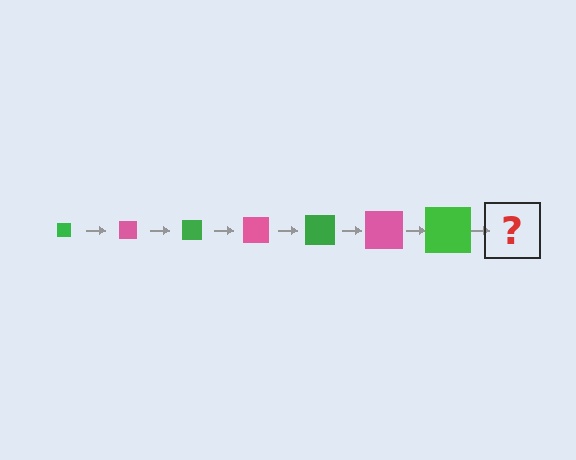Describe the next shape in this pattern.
It should be a pink square, larger than the previous one.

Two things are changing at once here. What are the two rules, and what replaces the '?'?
The two rules are that the square grows larger each step and the color cycles through green and pink. The '?' should be a pink square, larger than the previous one.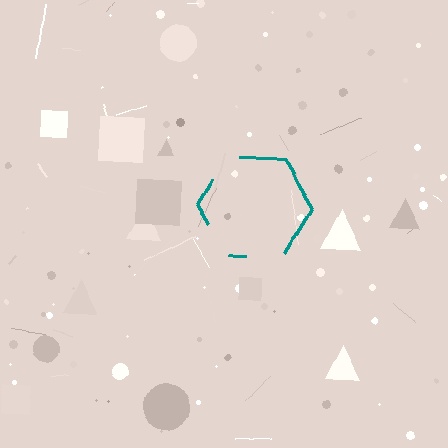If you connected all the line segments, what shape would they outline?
They would outline a hexagon.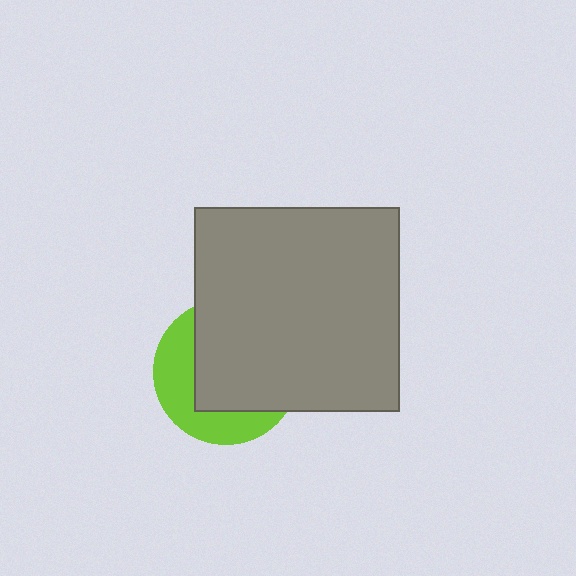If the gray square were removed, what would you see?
You would see the complete lime circle.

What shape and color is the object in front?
The object in front is a gray square.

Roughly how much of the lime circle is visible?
A small part of it is visible (roughly 37%).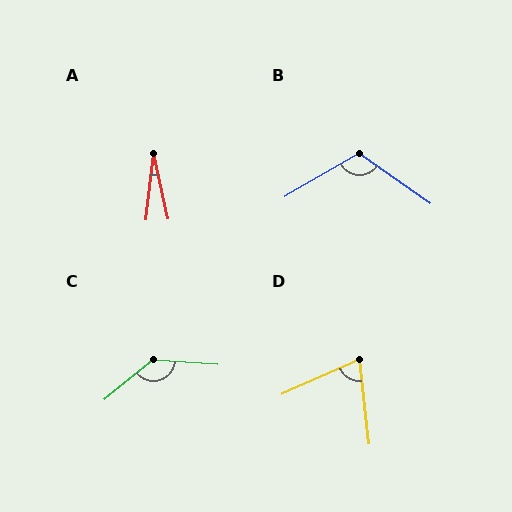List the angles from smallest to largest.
A (19°), D (72°), B (115°), C (137°).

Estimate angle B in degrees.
Approximately 115 degrees.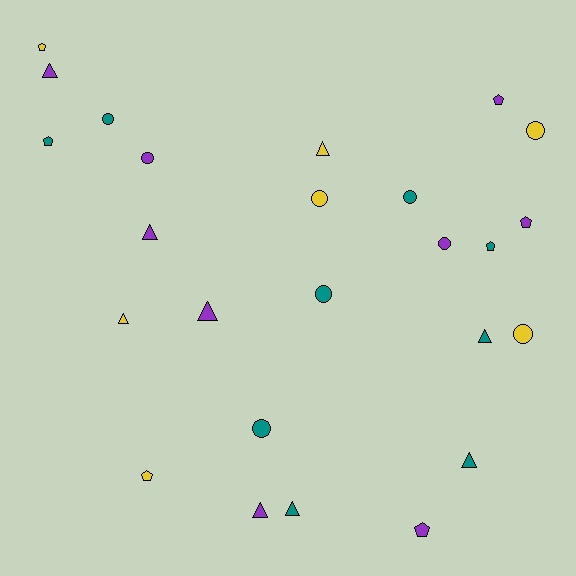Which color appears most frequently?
Purple, with 9 objects.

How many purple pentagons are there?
There are 3 purple pentagons.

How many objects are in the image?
There are 25 objects.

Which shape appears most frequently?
Triangle, with 9 objects.